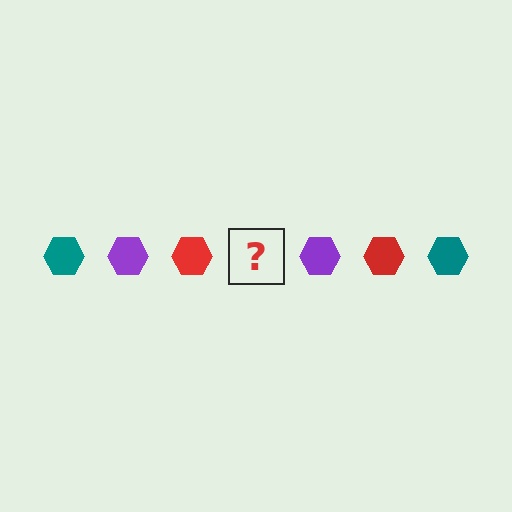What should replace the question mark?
The question mark should be replaced with a teal hexagon.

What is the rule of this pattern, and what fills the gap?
The rule is that the pattern cycles through teal, purple, red hexagons. The gap should be filled with a teal hexagon.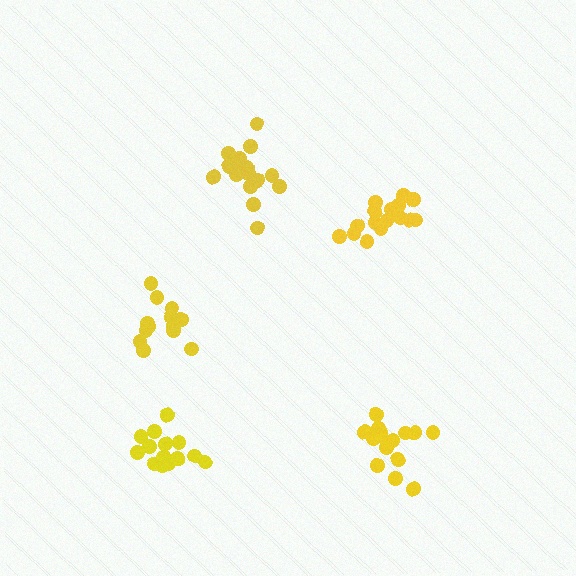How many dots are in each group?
Group 1: 16 dots, Group 2: 15 dots, Group 3: 16 dots, Group 4: 14 dots, Group 5: 15 dots (76 total).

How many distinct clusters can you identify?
There are 5 distinct clusters.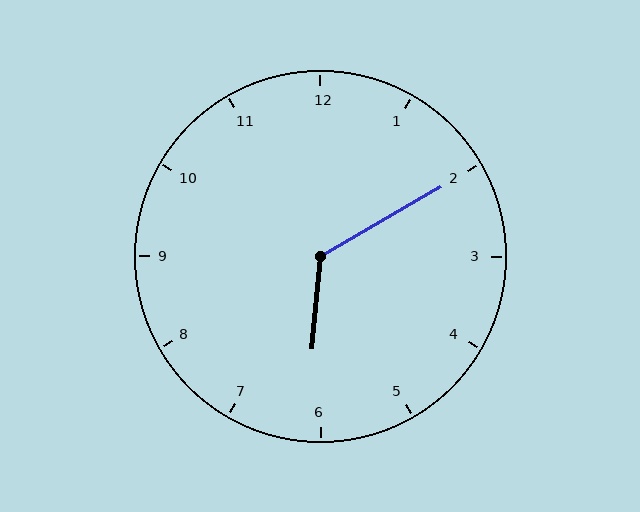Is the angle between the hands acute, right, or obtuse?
It is obtuse.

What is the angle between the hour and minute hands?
Approximately 125 degrees.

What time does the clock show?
6:10.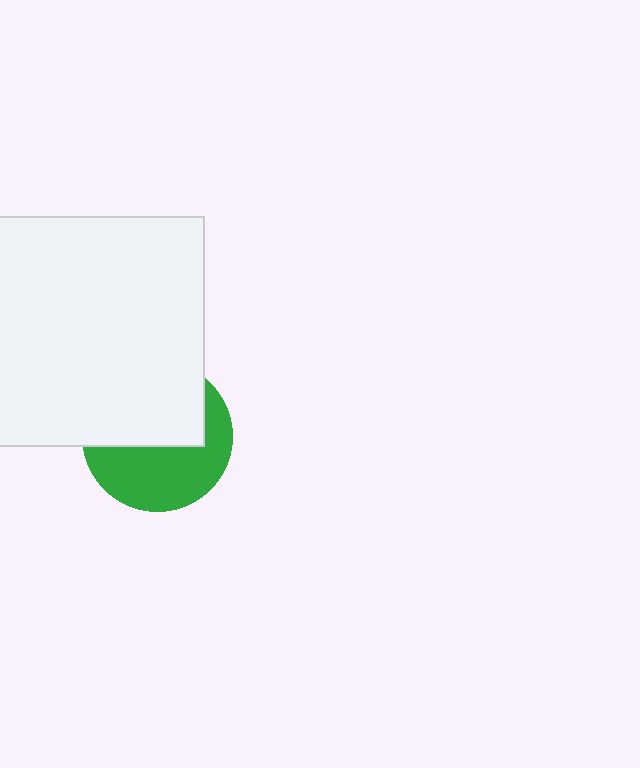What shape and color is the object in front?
The object in front is a white square.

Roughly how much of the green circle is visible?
About half of it is visible (roughly 49%).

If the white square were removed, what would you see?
You would see the complete green circle.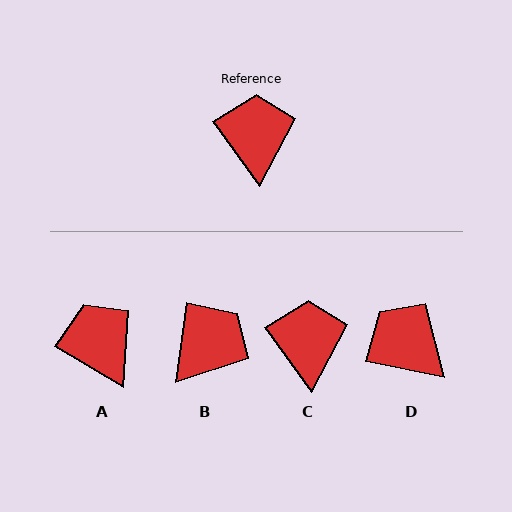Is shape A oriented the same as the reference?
No, it is off by about 24 degrees.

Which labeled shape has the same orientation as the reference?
C.